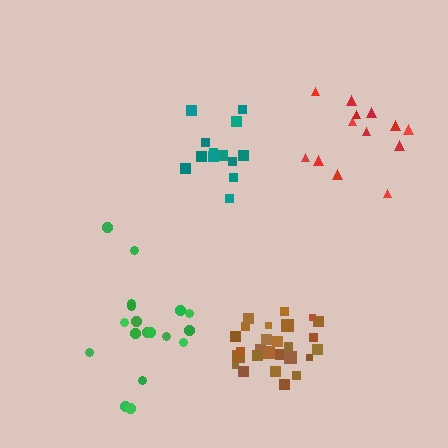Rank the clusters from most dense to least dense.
brown, teal, green, red.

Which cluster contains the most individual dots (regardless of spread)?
Brown (26).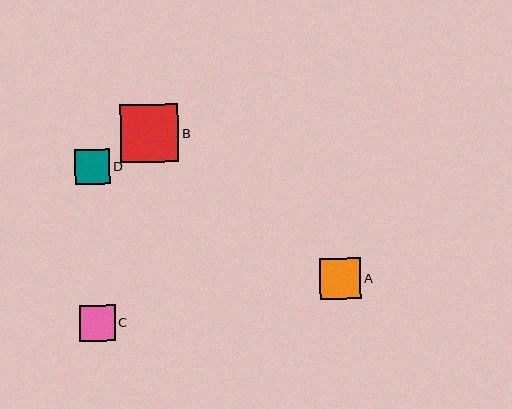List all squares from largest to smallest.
From largest to smallest: B, A, C, D.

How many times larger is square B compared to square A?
Square B is approximately 1.4 times the size of square A.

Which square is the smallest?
Square D is the smallest with a size of approximately 35 pixels.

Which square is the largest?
Square B is the largest with a size of approximately 58 pixels.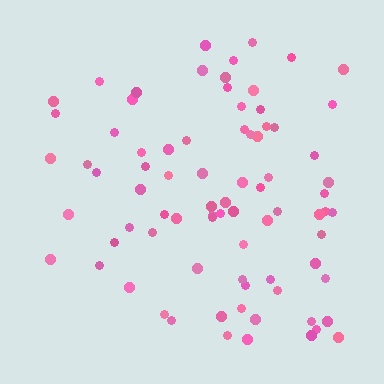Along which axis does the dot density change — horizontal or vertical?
Horizontal.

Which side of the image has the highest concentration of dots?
The right.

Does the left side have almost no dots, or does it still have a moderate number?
Still a moderate number, just noticeably fewer than the right.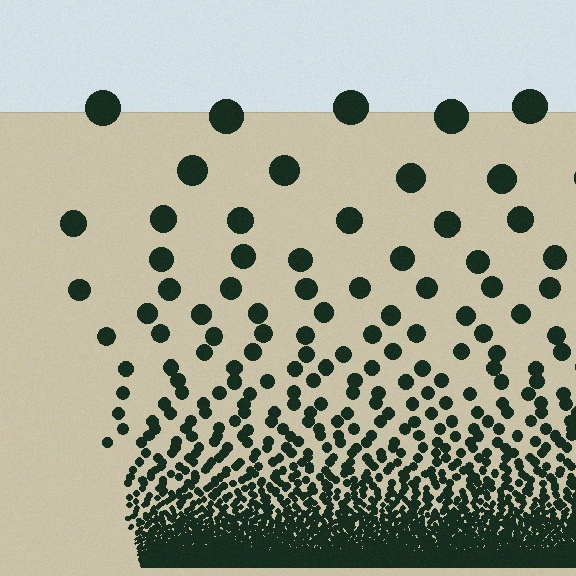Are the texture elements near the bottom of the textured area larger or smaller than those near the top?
Smaller. The gradient is inverted — elements near the bottom are smaller and denser.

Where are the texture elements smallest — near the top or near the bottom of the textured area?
Near the bottom.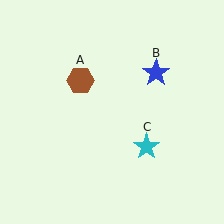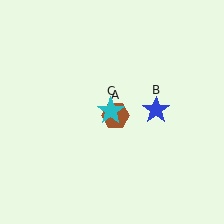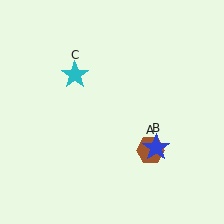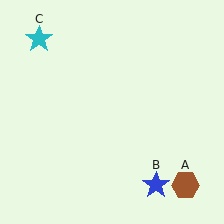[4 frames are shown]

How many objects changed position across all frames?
3 objects changed position: brown hexagon (object A), blue star (object B), cyan star (object C).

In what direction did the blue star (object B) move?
The blue star (object B) moved down.